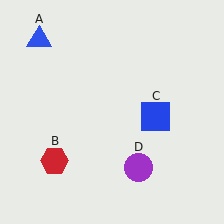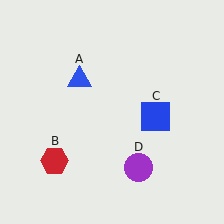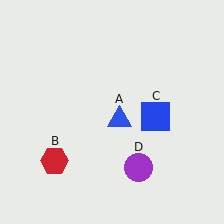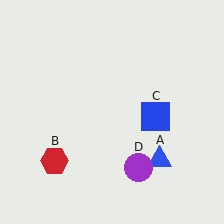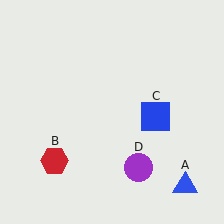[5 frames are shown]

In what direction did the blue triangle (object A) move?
The blue triangle (object A) moved down and to the right.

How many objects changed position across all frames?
1 object changed position: blue triangle (object A).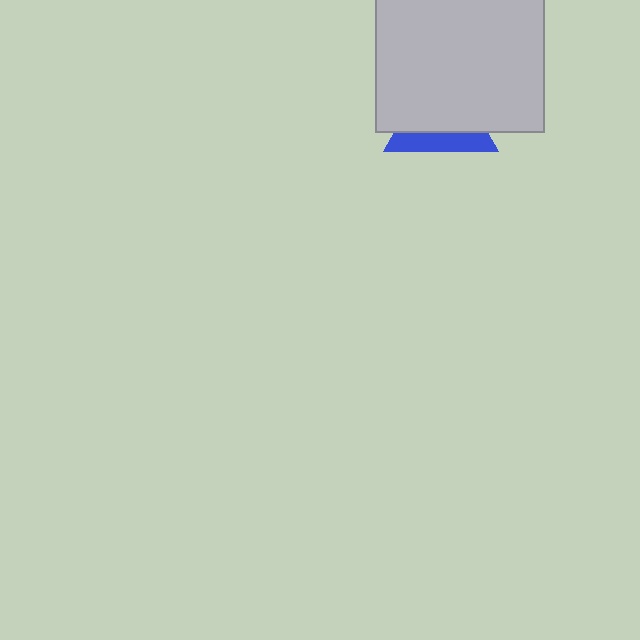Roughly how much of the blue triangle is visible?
A small part of it is visible (roughly 32%).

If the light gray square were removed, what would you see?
You would see the complete blue triangle.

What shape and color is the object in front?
The object in front is a light gray square.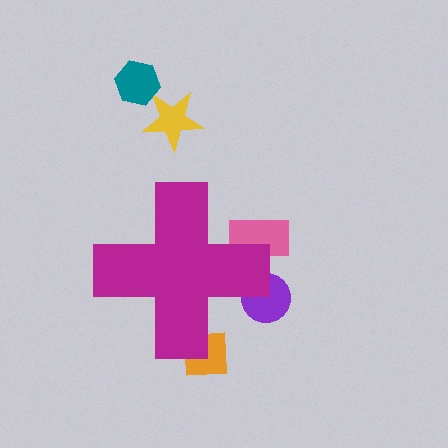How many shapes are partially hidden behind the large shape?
3 shapes are partially hidden.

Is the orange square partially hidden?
Yes, the orange square is partially hidden behind the magenta cross.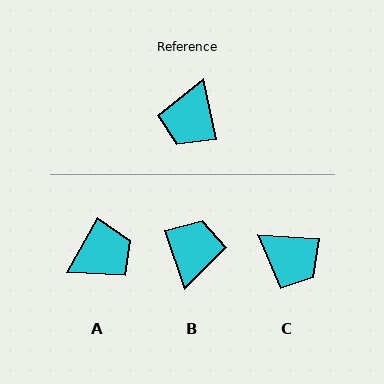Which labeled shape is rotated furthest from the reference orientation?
B, about 173 degrees away.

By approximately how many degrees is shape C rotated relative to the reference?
Approximately 75 degrees counter-clockwise.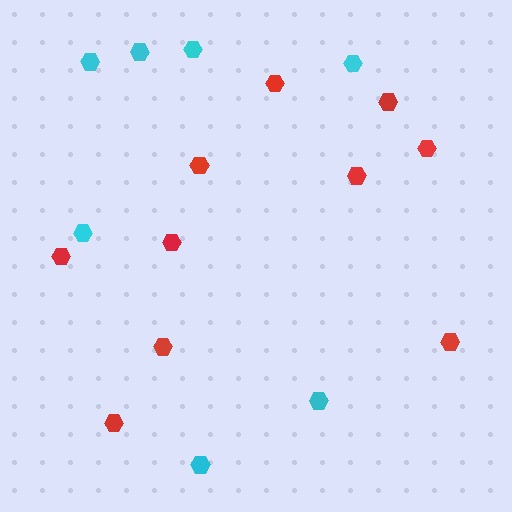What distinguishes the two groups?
There are 2 groups: one group of red hexagons (10) and one group of cyan hexagons (7).